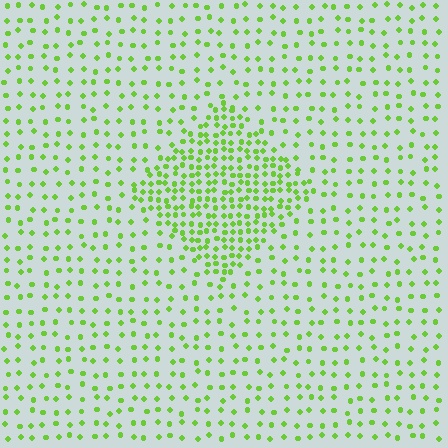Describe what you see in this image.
The image contains small lime elements arranged at two different densities. A diamond-shaped region is visible where the elements are more densely packed than the surrounding area.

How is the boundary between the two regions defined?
The boundary is defined by a change in element density (approximately 2.4x ratio). All elements are the same color, size, and shape.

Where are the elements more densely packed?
The elements are more densely packed inside the diamond boundary.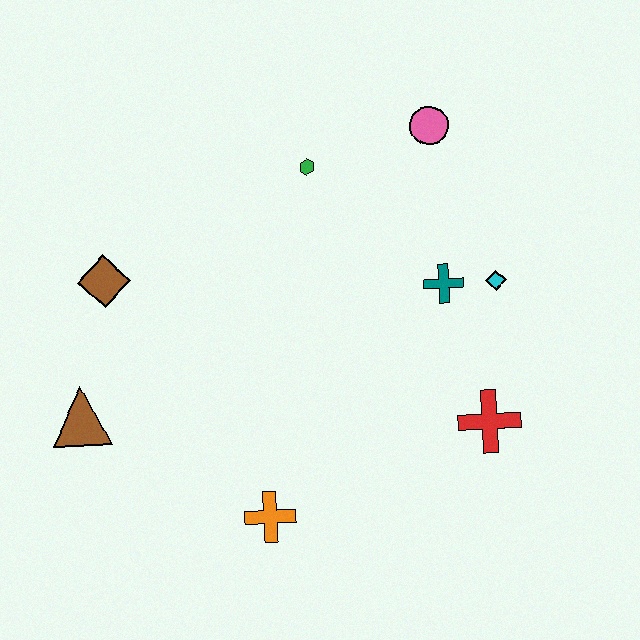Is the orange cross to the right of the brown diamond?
Yes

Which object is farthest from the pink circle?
The brown triangle is farthest from the pink circle.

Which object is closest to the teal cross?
The cyan diamond is closest to the teal cross.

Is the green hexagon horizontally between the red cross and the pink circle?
No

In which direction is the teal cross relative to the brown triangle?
The teal cross is to the right of the brown triangle.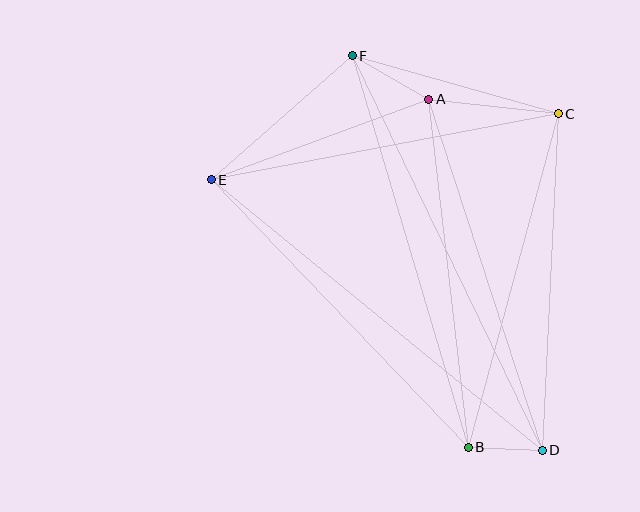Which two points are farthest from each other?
Points D and F are farthest from each other.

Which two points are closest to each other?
Points B and D are closest to each other.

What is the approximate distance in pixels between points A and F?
The distance between A and F is approximately 88 pixels.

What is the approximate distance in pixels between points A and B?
The distance between A and B is approximately 350 pixels.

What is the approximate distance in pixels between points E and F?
The distance between E and F is approximately 188 pixels.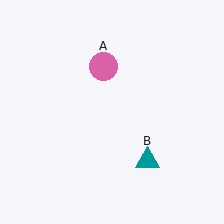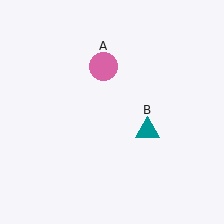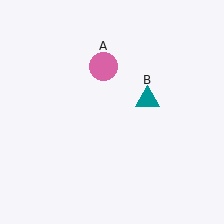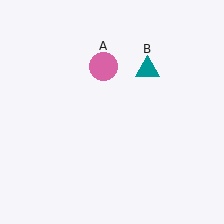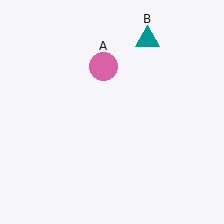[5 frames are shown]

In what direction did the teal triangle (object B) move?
The teal triangle (object B) moved up.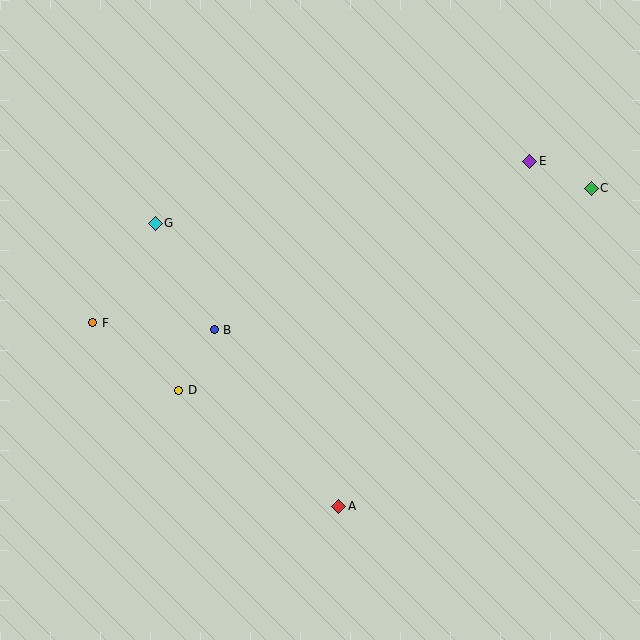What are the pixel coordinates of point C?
Point C is at (591, 188).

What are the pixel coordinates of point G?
Point G is at (155, 223).